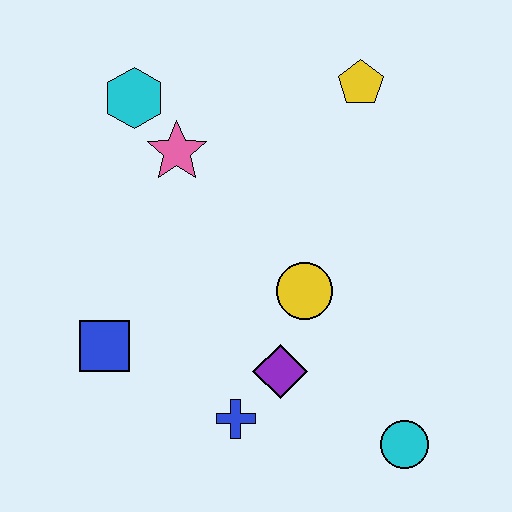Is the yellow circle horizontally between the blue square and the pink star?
No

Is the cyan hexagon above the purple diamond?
Yes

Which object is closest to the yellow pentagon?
The pink star is closest to the yellow pentagon.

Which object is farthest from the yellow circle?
The cyan hexagon is farthest from the yellow circle.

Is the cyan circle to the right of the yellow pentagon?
Yes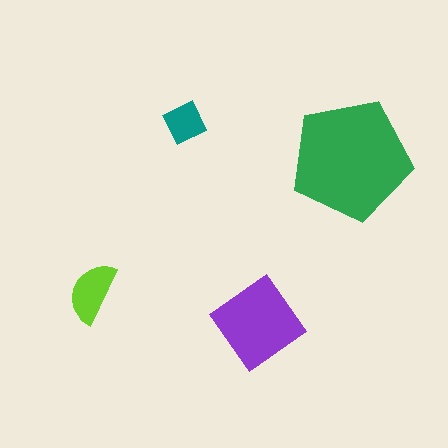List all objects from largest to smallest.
The green pentagon, the purple diamond, the lime semicircle, the teal diamond.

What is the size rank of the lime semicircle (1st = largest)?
3rd.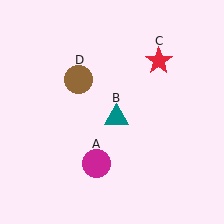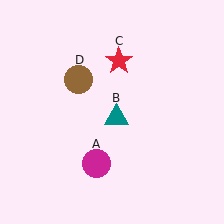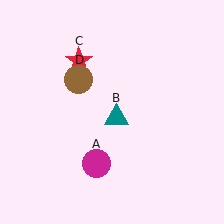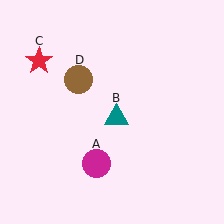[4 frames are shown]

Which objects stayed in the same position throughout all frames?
Magenta circle (object A) and teal triangle (object B) and brown circle (object D) remained stationary.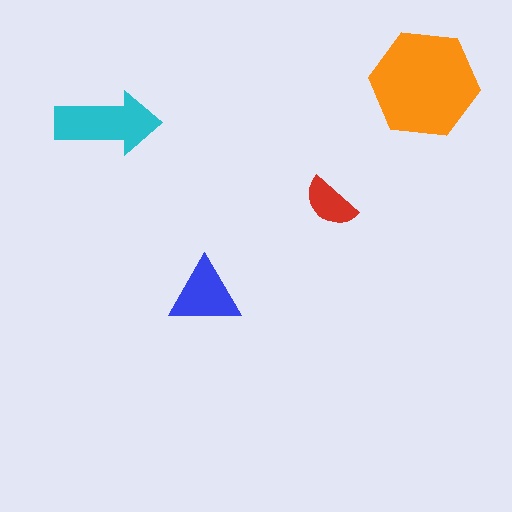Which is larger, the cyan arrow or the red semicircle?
The cyan arrow.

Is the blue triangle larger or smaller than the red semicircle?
Larger.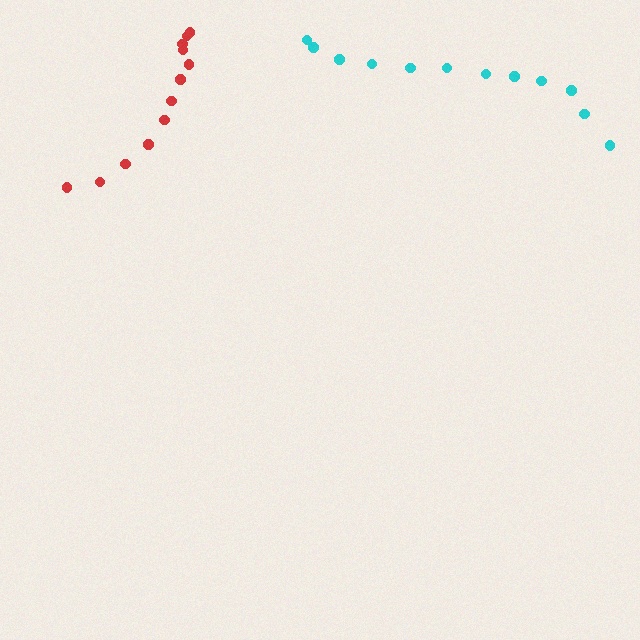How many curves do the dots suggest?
There are 2 distinct paths.